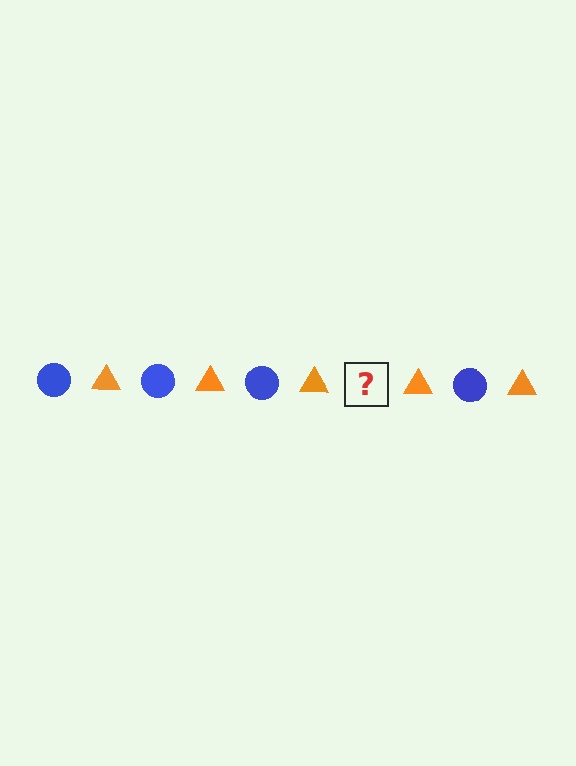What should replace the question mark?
The question mark should be replaced with a blue circle.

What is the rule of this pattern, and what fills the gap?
The rule is that the pattern alternates between blue circle and orange triangle. The gap should be filled with a blue circle.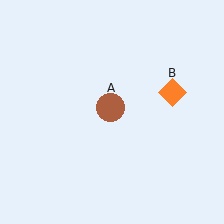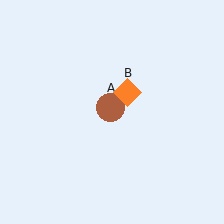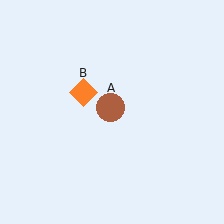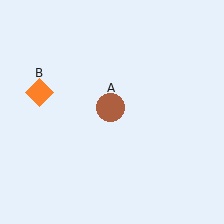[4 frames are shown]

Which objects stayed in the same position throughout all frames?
Brown circle (object A) remained stationary.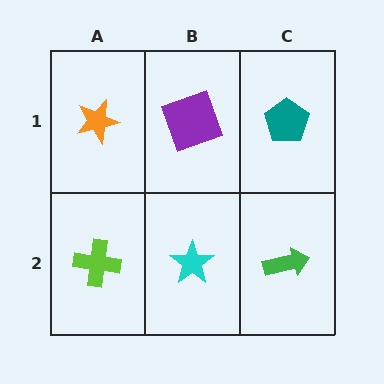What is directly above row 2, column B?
A purple square.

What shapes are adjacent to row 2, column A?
An orange star (row 1, column A), a cyan star (row 2, column B).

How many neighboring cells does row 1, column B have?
3.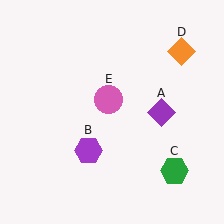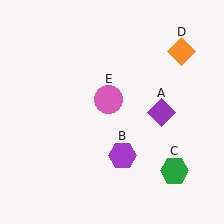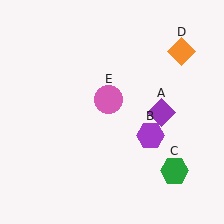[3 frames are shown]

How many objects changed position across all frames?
1 object changed position: purple hexagon (object B).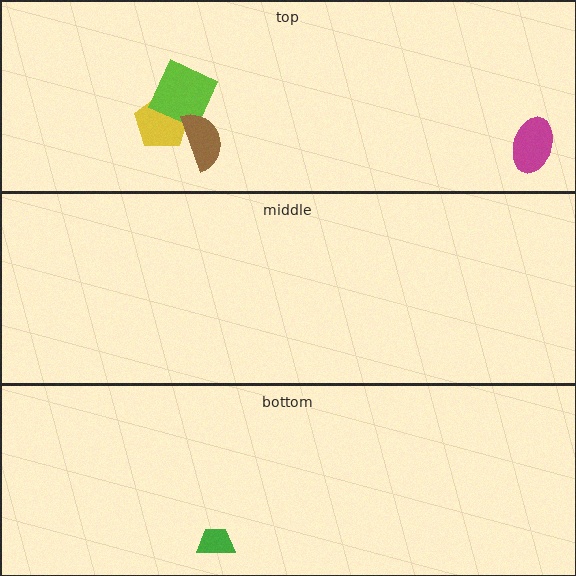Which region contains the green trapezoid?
The bottom region.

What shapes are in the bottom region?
The green trapezoid.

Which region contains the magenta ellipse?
The top region.